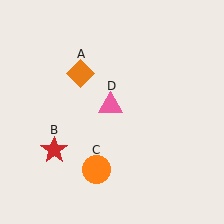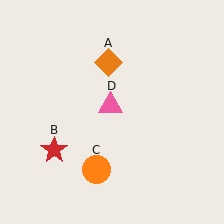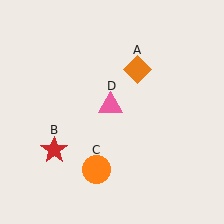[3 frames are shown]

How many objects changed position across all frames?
1 object changed position: orange diamond (object A).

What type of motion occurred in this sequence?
The orange diamond (object A) rotated clockwise around the center of the scene.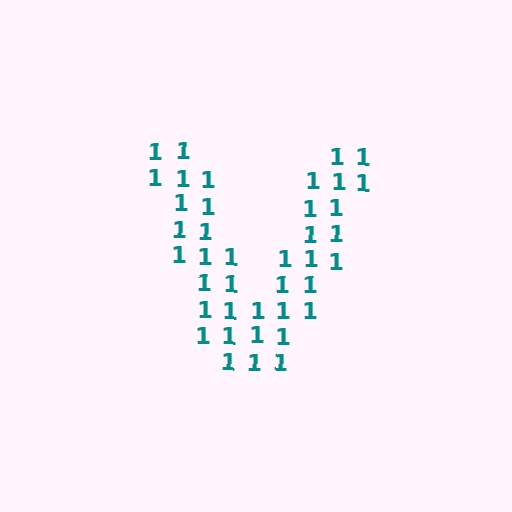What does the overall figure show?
The overall figure shows the letter V.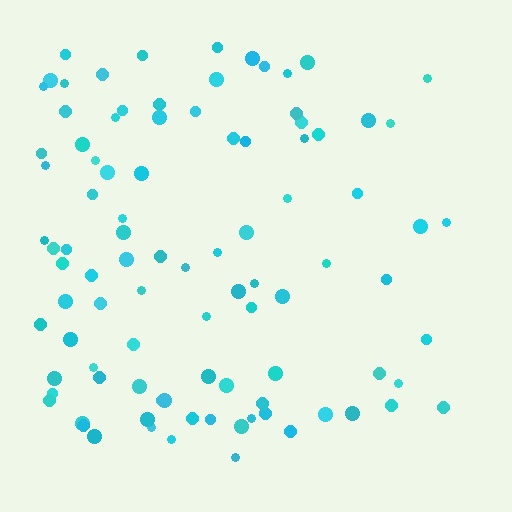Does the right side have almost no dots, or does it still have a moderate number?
Still a moderate number, just noticeably fewer than the left.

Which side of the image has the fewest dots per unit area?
The right.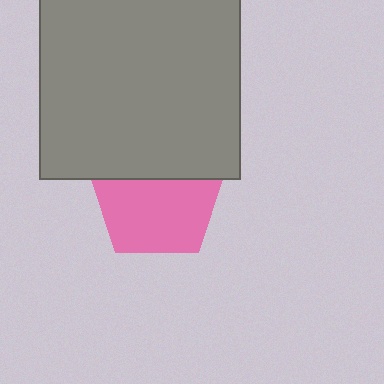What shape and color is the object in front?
The object in front is a gray square.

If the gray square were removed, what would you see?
You would see the complete pink pentagon.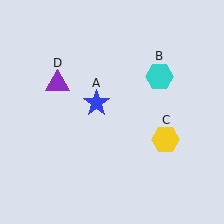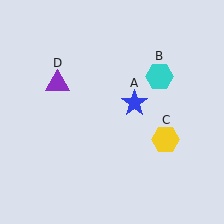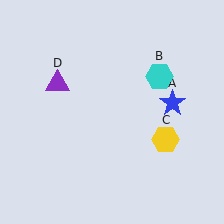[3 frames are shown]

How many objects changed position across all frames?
1 object changed position: blue star (object A).